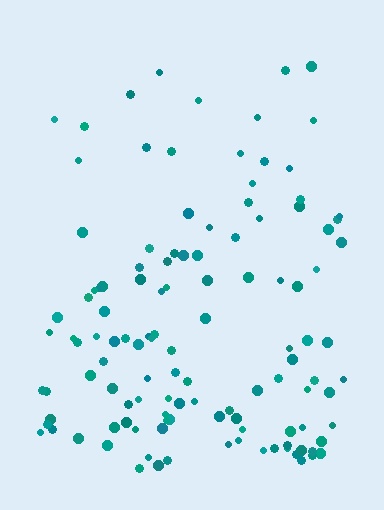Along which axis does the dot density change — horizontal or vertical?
Vertical.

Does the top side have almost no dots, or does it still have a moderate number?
Still a moderate number, just noticeably fewer than the bottom.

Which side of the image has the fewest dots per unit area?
The top.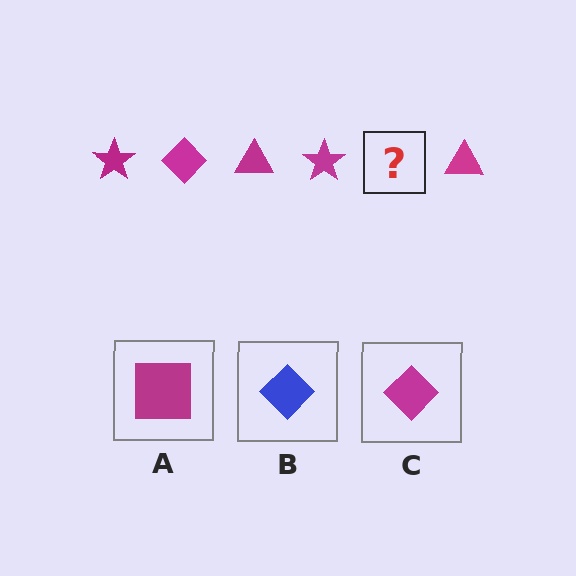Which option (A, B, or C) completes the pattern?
C.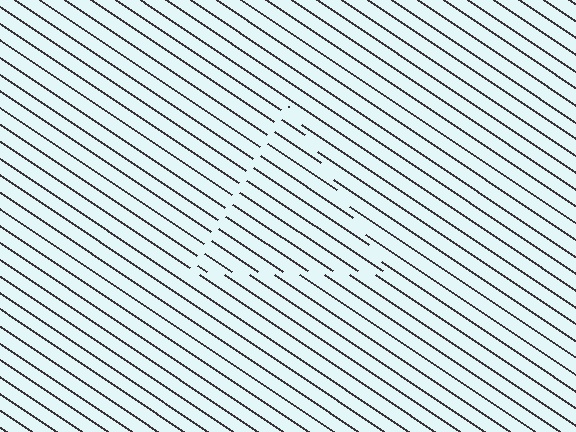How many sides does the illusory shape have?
3 sides — the line-ends trace a triangle.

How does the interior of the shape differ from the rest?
The interior of the shape contains the same grating, shifted by half a period — the contour is defined by the phase discontinuity where line-ends from the inner and outer gratings abut.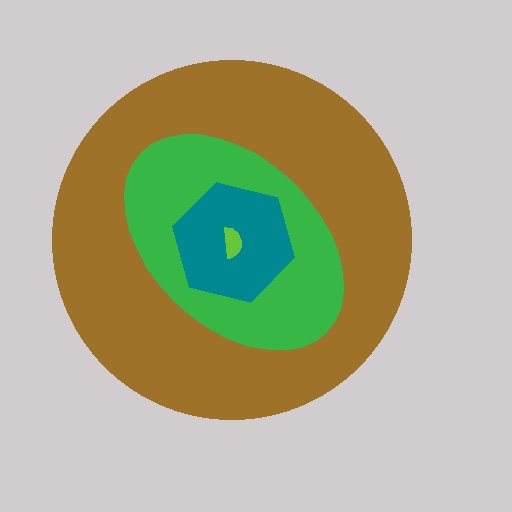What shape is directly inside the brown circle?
The green ellipse.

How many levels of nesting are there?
4.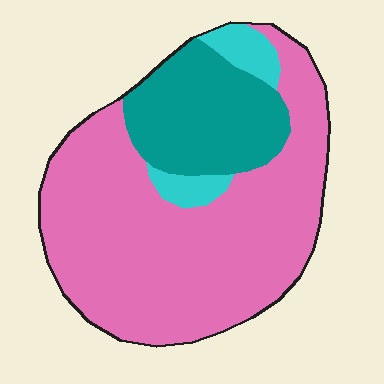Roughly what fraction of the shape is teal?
Teal takes up less than a quarter of the shape.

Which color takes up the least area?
Cyan, at roughly 5%.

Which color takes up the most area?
Pink, at roughly 70%.